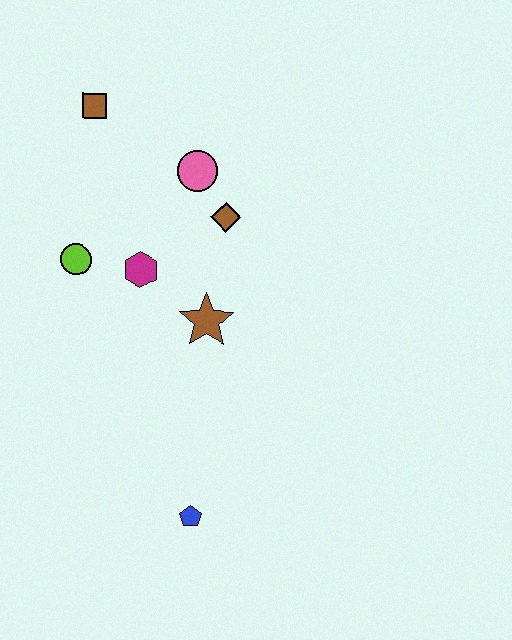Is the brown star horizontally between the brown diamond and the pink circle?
Yes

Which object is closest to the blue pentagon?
The brown star is closest to the blue pentagon.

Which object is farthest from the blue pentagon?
The brown square is farthest from the blue pentagon.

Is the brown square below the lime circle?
No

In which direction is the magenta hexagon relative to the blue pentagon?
The magenta hexagon is above the blue pentagon.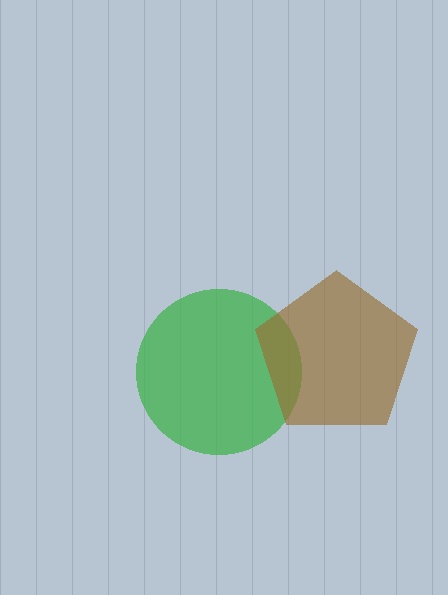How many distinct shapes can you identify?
There are 2 distinct shapes: a green circle, a brown pentagon.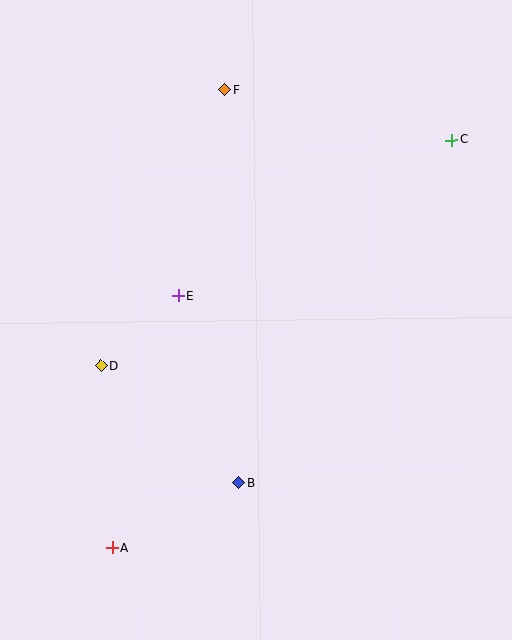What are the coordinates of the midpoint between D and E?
The midpoint between D and E is at (139, 331).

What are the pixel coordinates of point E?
Point E is at (178, 296).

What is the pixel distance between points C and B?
The distance between C and B is 404 pixels.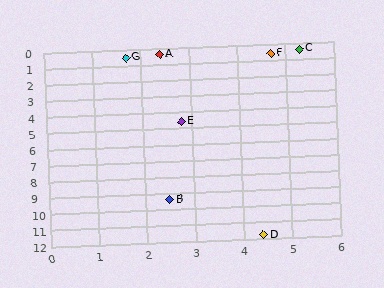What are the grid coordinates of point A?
Point A is at approximately (2.4, 0.4).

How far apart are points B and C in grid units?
Points B and C are about 9.4 grid units apart.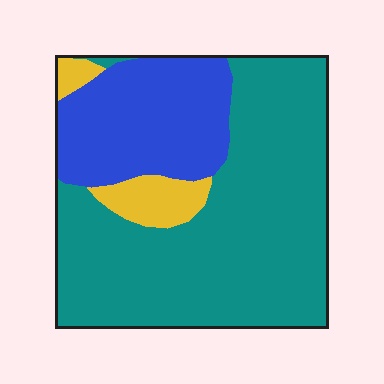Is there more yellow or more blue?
Blue.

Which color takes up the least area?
Yellow, at roughly 10%.